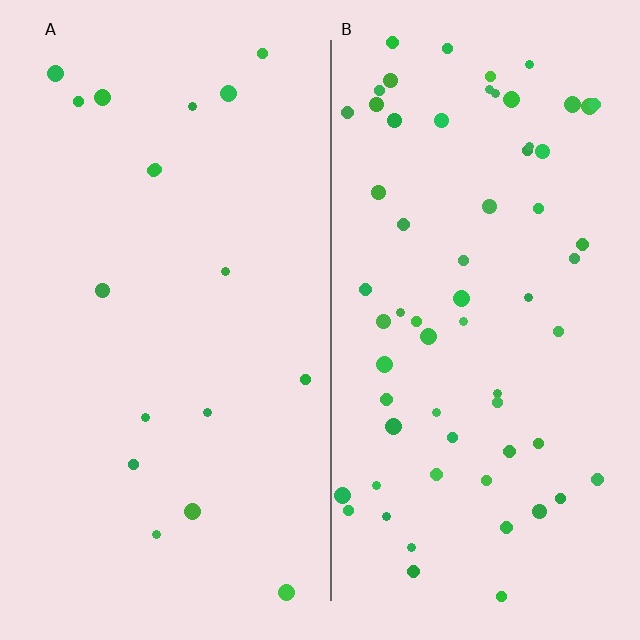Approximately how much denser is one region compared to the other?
Approximately 3.6× — region B over region A.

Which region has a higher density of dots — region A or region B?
B (the right).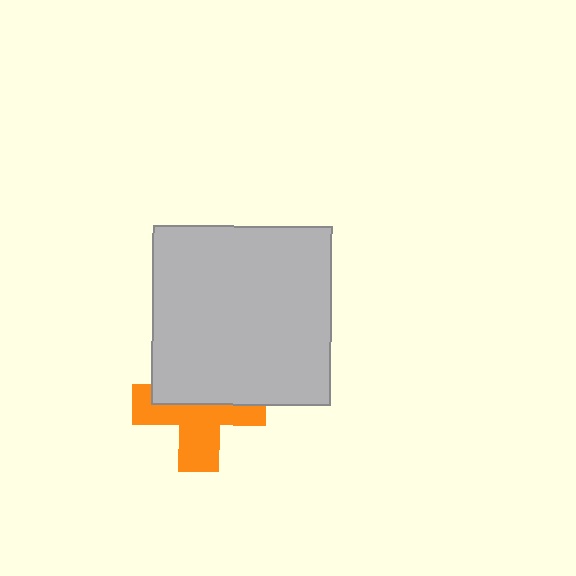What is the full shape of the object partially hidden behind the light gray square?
The partially hidden object is an orange cross.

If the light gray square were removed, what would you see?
You would see the complete orange cross.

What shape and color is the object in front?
The object in front is a light gray square.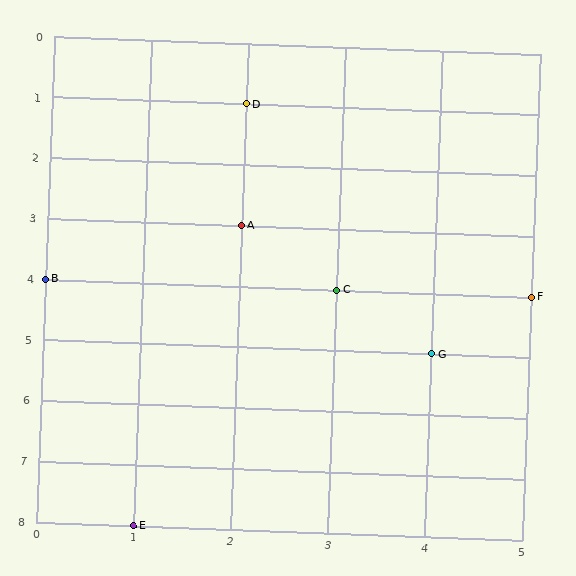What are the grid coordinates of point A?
Point A is at grid coordinates (2, 3).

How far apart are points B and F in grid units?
Points B and F are 5 columns apart.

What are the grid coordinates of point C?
Point C is at grid coordinates (3, 4).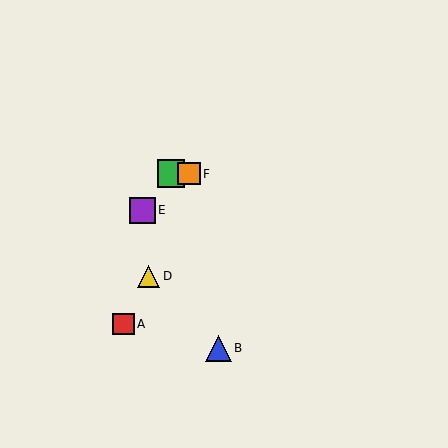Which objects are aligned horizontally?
Objects C, F are aligned horizontally.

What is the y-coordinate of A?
Object A is at y≈324.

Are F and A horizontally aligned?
No, F is at y≈174 and A is at y≈324.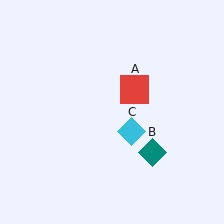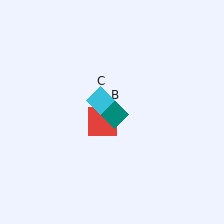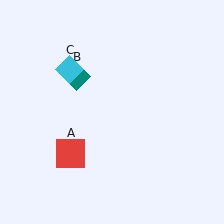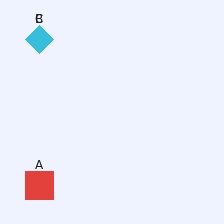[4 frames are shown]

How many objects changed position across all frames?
3 objects changed position: red square (object A), teal diamond (object B), cyan diamond (object C).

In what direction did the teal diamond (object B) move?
The teal diamond (object B) moved up and to the left.